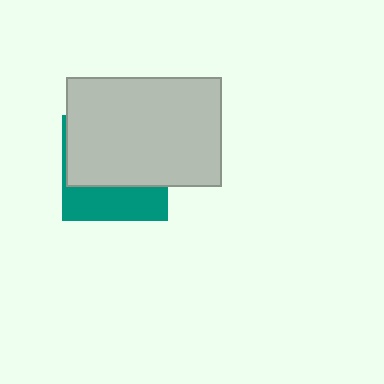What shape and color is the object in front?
The object in front is a light gray rectangle.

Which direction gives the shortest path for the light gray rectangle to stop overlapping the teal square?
Moving up gives the shortest separation.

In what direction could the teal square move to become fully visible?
The teal square could move down. That would shift it out from behind the light gray rectangle entirely.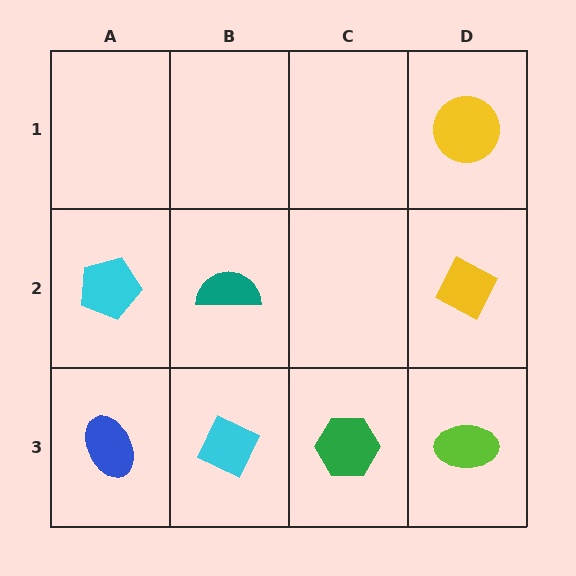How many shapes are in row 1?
1 shape.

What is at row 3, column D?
A lime ellipse.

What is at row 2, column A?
A cyan pentagon.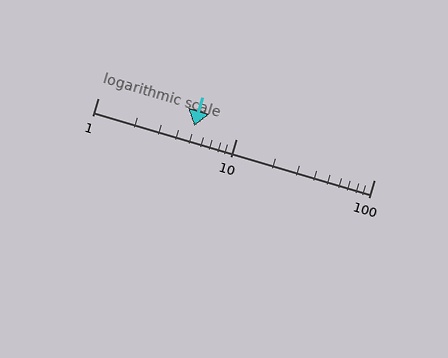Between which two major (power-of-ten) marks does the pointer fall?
The pointer is between 1 and 10.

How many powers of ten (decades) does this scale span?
The scale spans 2 decades, from 1 to 100.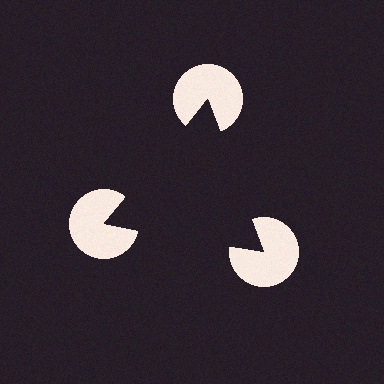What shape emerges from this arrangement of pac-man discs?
An illusory triangle — its edges are inferred from the aligned wedge cuts in the pac-man discs, not physically drawn.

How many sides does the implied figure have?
3 sides.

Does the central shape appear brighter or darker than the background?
It typically appears slightly darker than the background, even though no actual brightness change is drawn.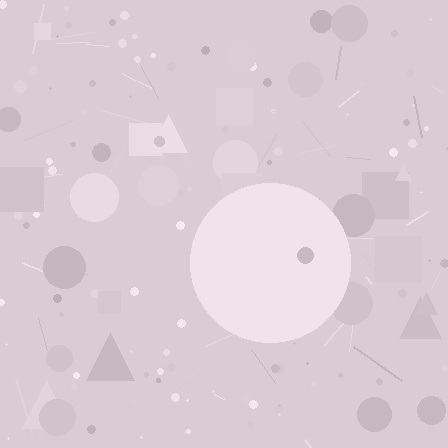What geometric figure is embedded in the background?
A circle is embedded in the background.